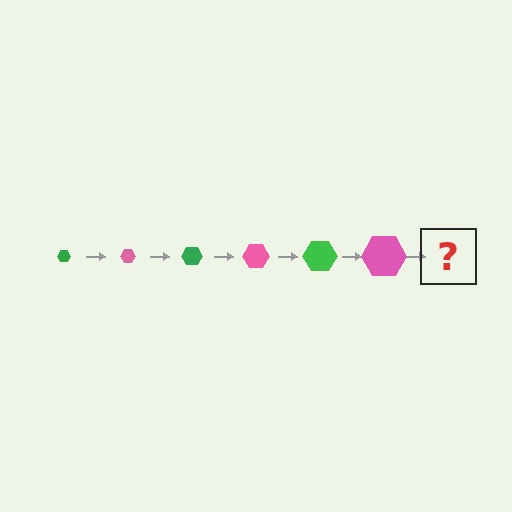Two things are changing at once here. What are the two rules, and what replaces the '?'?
The two rules are that the hexagon grows larger each step and the color cycles through green and pink. The '?' should be a green hexagon, larger than the previous one.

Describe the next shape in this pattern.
It should be a green hexagon, larger than the previous one.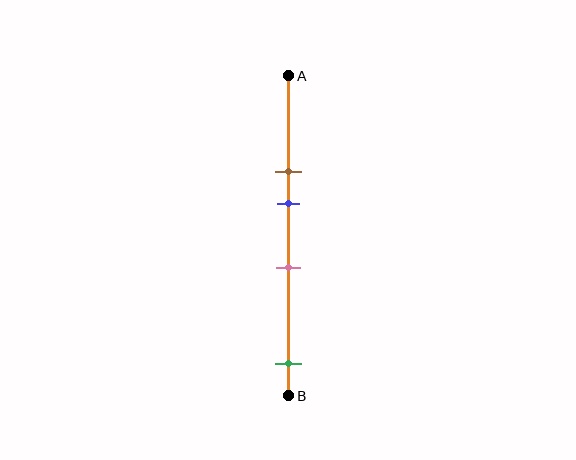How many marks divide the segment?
There are 4 marks dividing the segment.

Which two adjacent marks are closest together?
The brown and blue marks are the closest adjacent pair.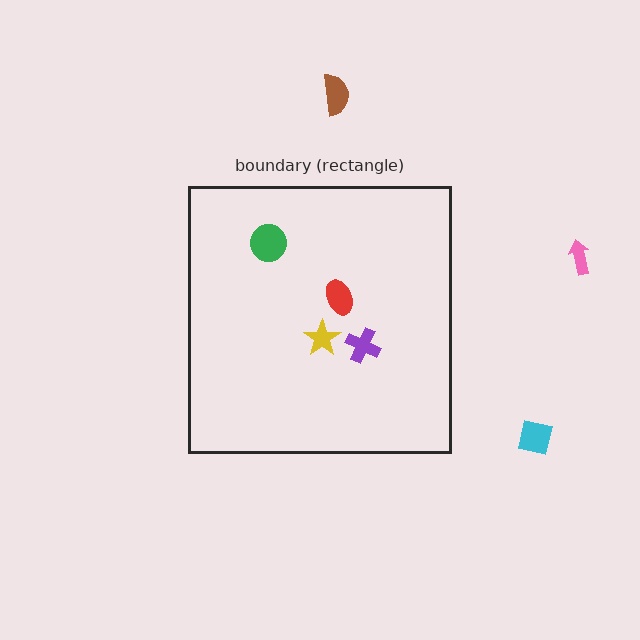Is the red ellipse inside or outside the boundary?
Inside.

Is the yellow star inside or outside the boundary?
Inside.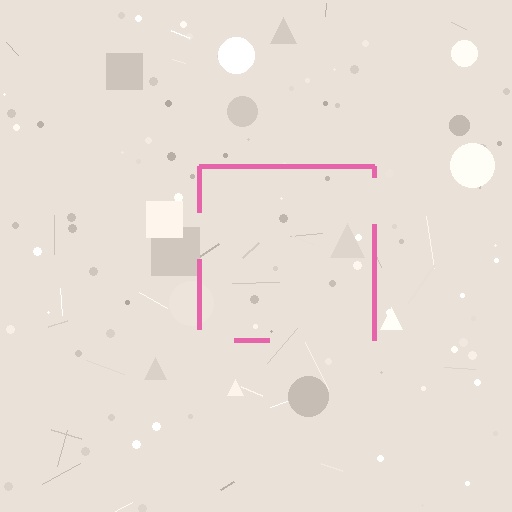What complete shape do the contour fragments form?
The contour fragments form a square.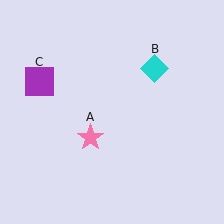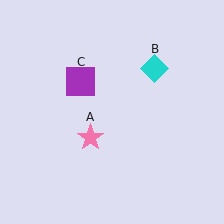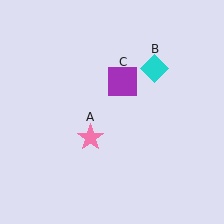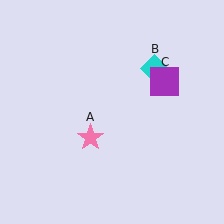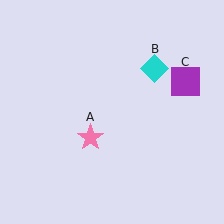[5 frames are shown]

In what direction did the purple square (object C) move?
The purple square (object C) moved right.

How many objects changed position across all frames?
1 object changed position: purple square (object C).